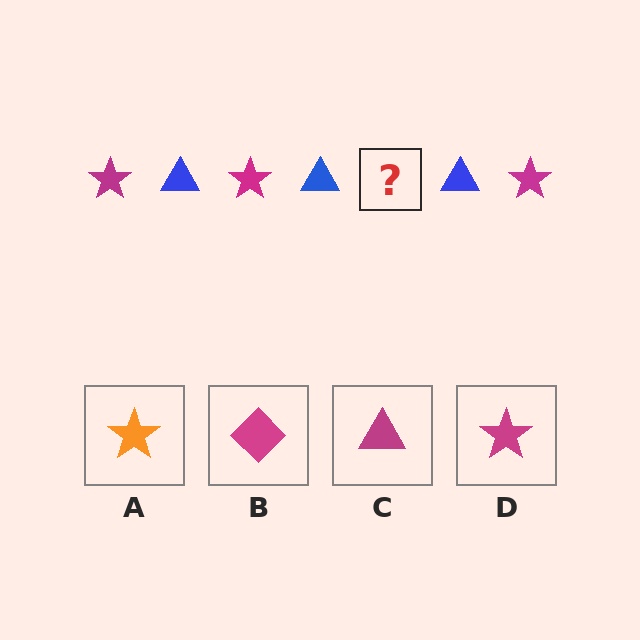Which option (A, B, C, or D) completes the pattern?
D.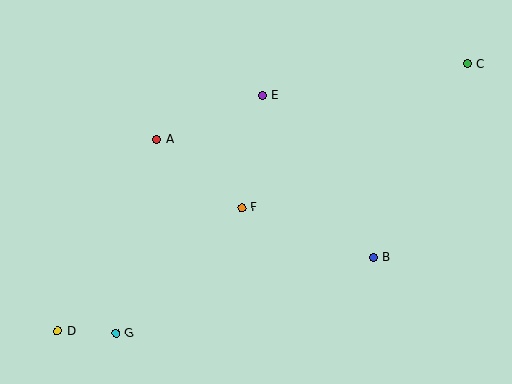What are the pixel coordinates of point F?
Point F is at (242, 208).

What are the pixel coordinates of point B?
Point B is at (373, 257).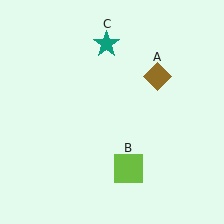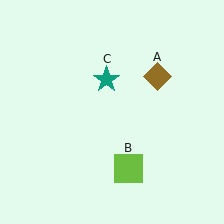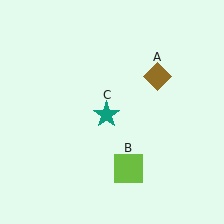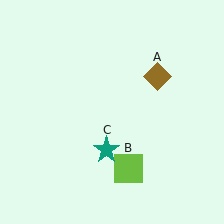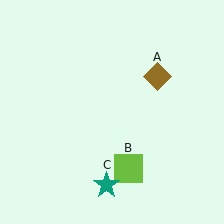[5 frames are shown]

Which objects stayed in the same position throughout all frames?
Brown diamond (object A) and lime square (object B) remained stationary.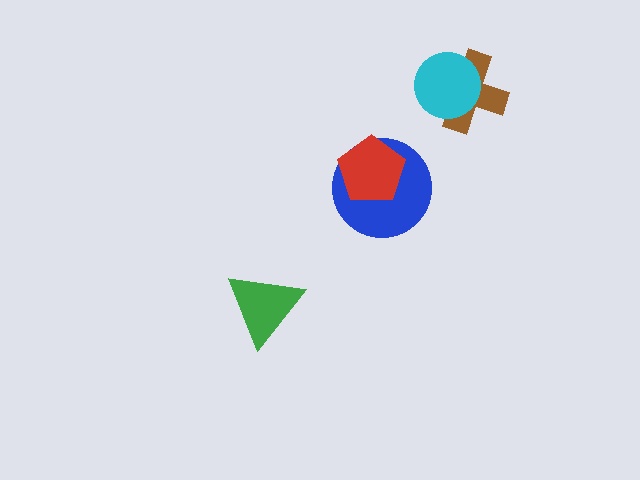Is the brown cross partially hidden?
Yes, it is partially covered by another shape.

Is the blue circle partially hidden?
Yes, it is partially covered by another shape.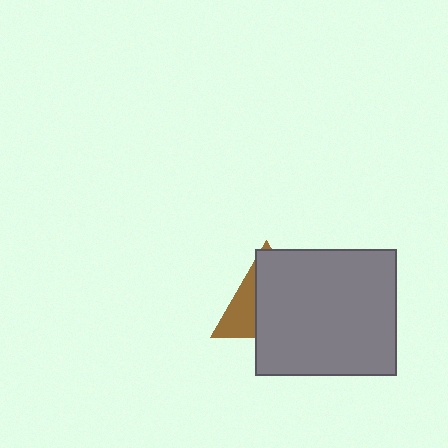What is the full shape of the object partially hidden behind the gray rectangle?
The partially hidden object is a brown triangle.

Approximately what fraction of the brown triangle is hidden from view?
Roughly 67% of the brown triangle is hidden behind the gray rectangle.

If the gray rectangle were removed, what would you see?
You would see the complete brown triangle.